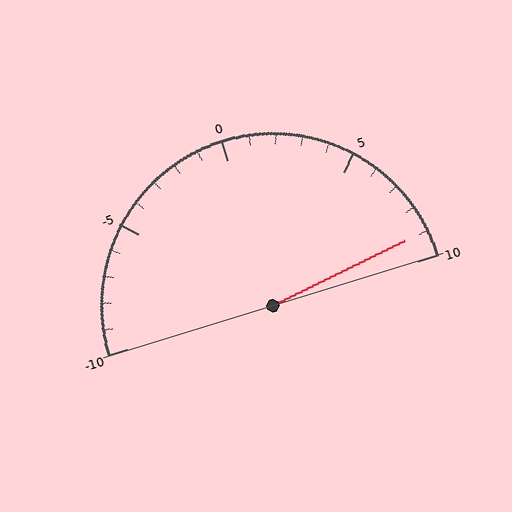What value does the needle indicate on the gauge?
The needle indicates approximately 9.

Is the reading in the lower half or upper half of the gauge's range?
The reading is in the upper half of the range (-10 to 10).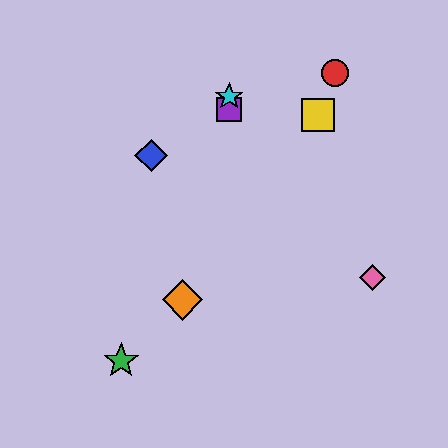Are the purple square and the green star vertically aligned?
No, the purple square is at x≈229 and the green star is at x≈121.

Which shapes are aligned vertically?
The purple square, the cyan star are aligned vertically.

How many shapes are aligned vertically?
2 shapes (the purple square, the cyan star) are aligned vertically.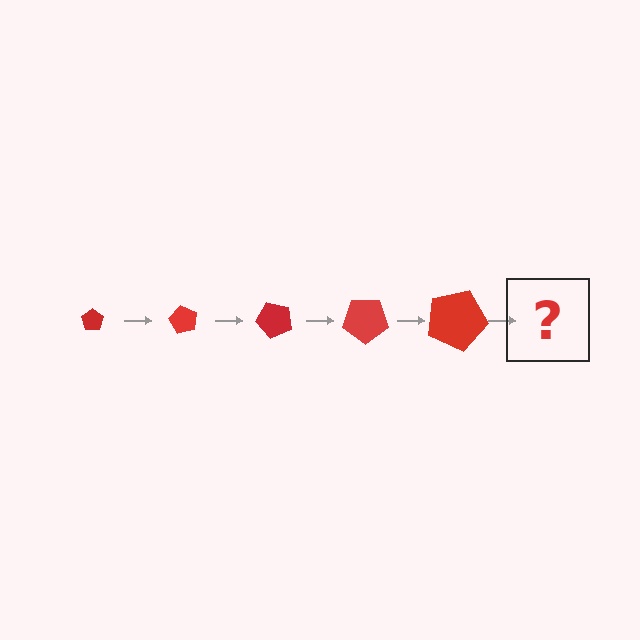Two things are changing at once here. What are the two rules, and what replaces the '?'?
The two rules are that the pentagon grows larger each step and it rotates 60 degrees each step. The '?' should be a pentagon, larger than the previous one and rotated 300 degrees from the start.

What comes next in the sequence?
The next element should be a pentagon, larger than the previous one and rotated 300 degrees from the start.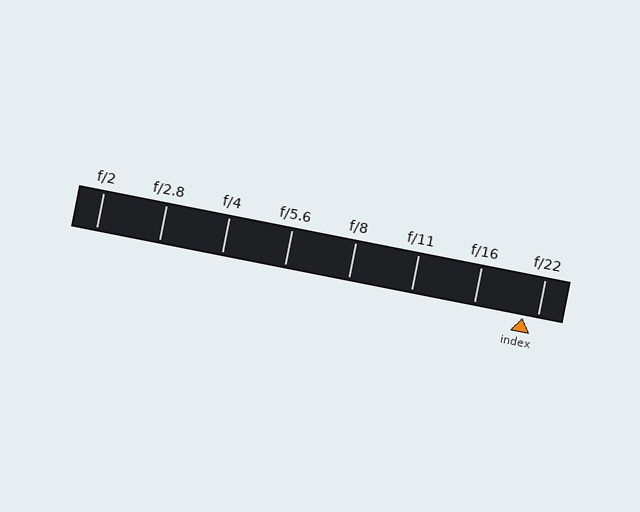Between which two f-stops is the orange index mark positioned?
The index mark is between f/16 and f/22.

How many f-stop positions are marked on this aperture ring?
There are 8 f-stop positions marked.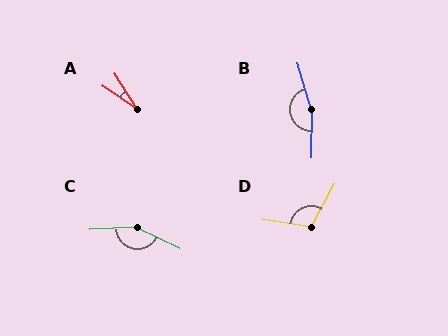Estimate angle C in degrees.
Approximately 151 degrees.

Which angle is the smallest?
A, at approximately 23 degrees.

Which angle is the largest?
B, at approximately 163 degrees.